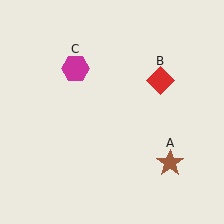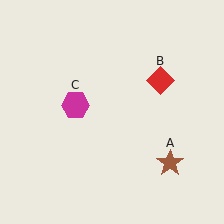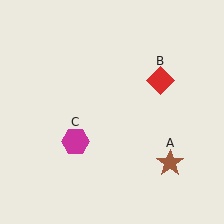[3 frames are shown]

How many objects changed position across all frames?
1 object changed position: magenta hexagon (object C).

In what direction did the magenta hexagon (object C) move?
The magenta hexagon (object C) moved down.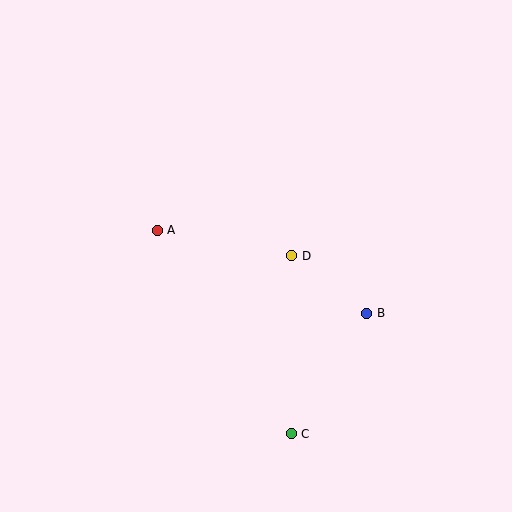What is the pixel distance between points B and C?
The distance between B and C is 142 pixels.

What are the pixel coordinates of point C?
Point C is at (291, 434).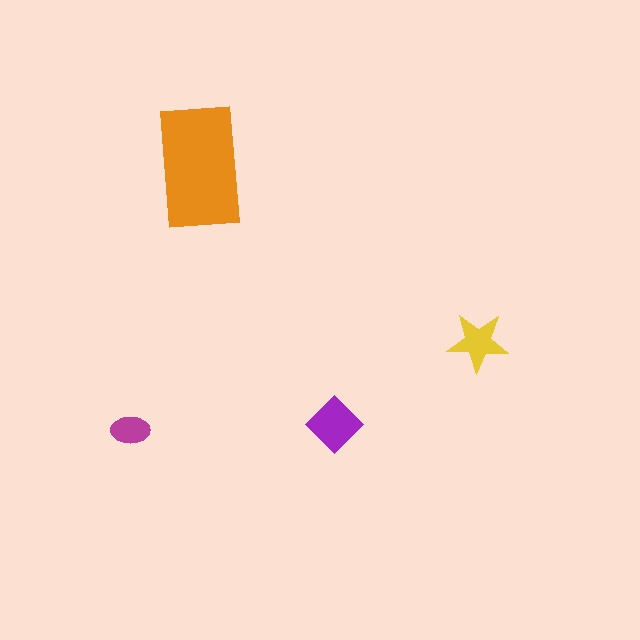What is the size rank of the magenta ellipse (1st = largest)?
4th.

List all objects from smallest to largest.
The magenta ellipse, the yellow star, the purple diamond, the orange rectangle.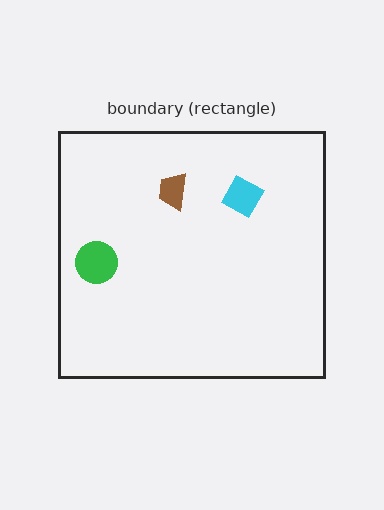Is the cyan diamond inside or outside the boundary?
Inside.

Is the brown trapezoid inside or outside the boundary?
Inside.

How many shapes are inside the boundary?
3 inside, 0 outside.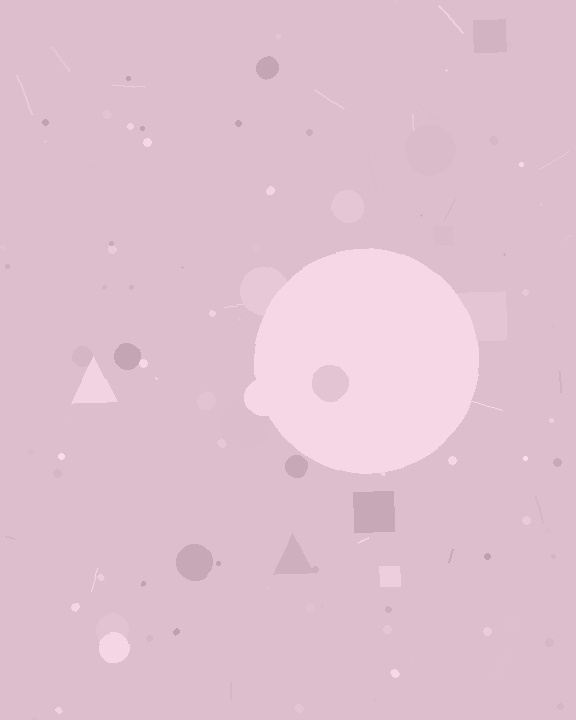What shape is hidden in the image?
A circle is hidden in the image.